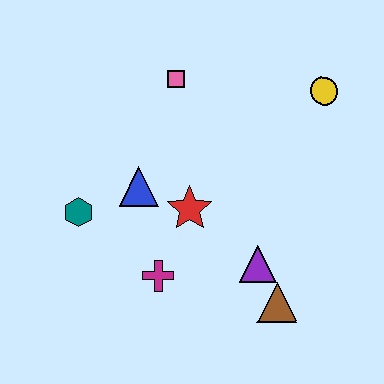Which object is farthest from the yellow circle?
The teal hexagon is farthest from the yellow circle.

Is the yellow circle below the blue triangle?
No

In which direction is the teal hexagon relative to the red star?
The teal hexagon is to the left of the red star.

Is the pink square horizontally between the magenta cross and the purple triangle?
Yes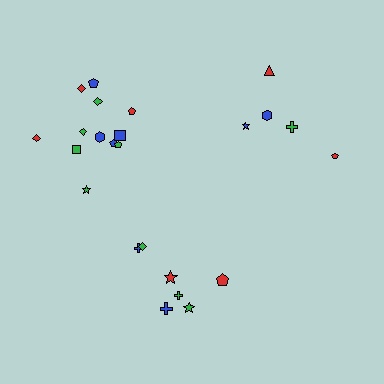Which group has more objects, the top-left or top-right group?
The top-left group.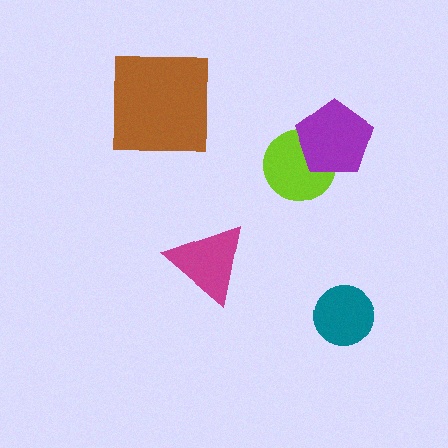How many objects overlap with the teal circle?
0 objects overlap with the teal circle.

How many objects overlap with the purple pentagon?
1 object overlaps with the purple pentagon.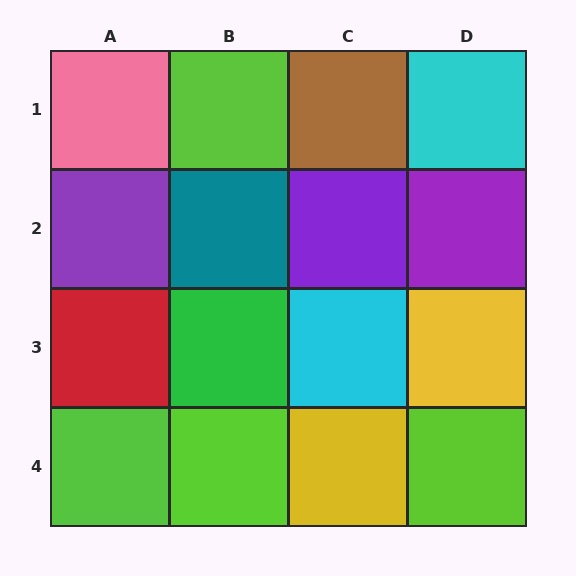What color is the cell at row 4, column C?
Yellow.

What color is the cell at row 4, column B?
Lime.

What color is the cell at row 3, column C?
Cyan.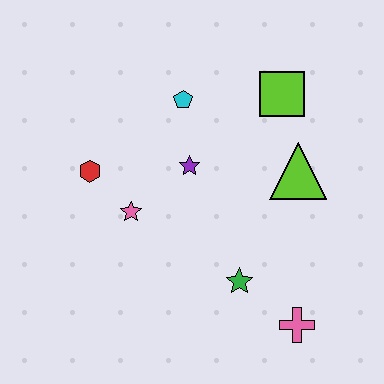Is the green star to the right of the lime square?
No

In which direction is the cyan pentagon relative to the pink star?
The cyan pentagon is above the pink star.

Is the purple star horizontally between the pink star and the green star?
Yes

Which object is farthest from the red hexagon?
The pink cross is farthest from the red hexagon.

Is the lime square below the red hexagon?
No